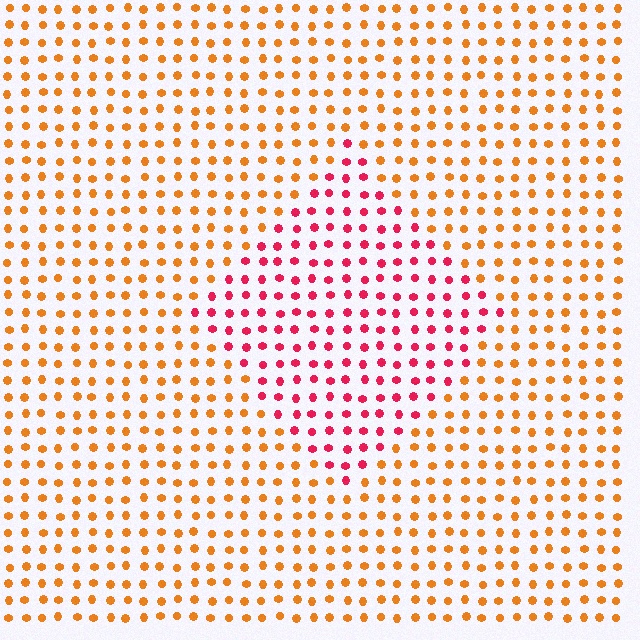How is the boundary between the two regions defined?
The boundary is defined purely by a slight shift in hue (about 46 degrees). Spacing, size, and orientation are identical on both sides.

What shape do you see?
I see a diamond.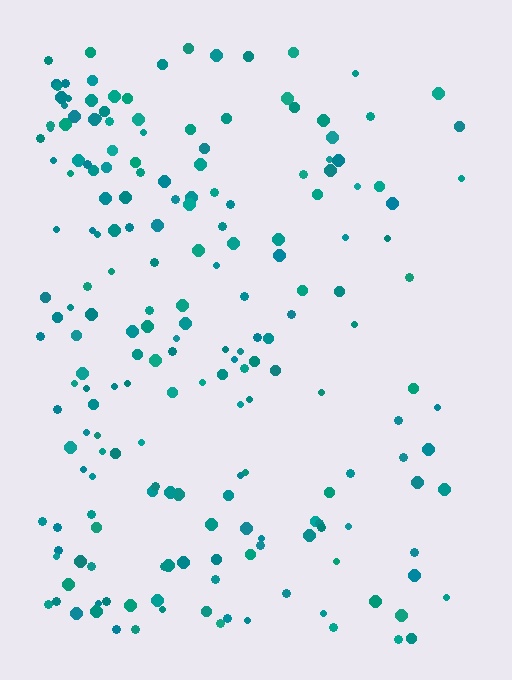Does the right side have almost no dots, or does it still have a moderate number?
Still a moderate number, just noticeably fewer than the left.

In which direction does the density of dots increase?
From right to left, with the left side densest.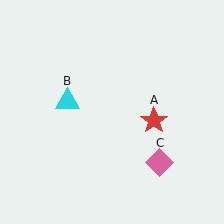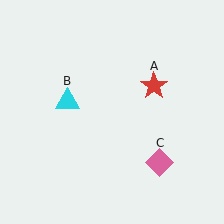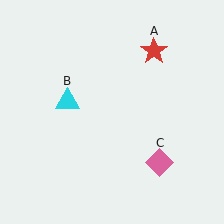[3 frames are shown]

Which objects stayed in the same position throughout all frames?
Cyan triangle (object B) and pink diamond (object C) remained stationary.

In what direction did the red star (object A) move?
The red star (object A) moved up.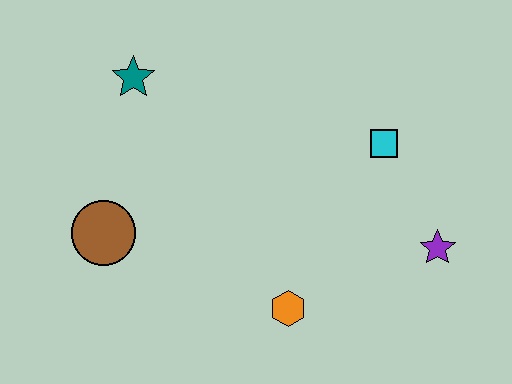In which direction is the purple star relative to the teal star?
The purple star is to the right of the teal star.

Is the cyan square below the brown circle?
No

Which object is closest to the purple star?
The cyan square is closest to the purple star.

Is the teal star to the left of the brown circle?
No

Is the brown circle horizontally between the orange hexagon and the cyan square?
No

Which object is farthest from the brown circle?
The purple star is farthest from the brown circle.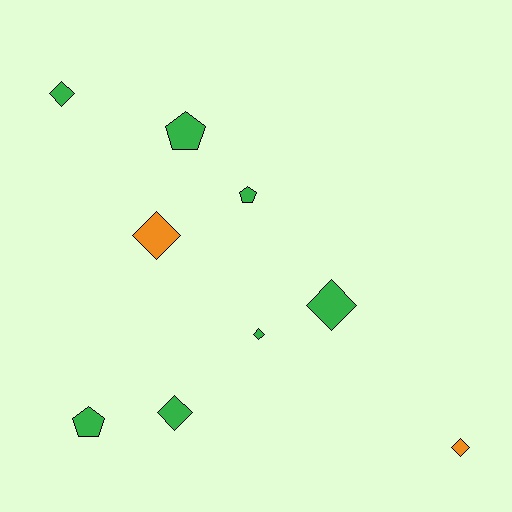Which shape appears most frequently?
Diamond, with 6 objects.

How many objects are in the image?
There are 9 objects.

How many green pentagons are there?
There are 3 green pentagons.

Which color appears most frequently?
Green, with 7 objects.